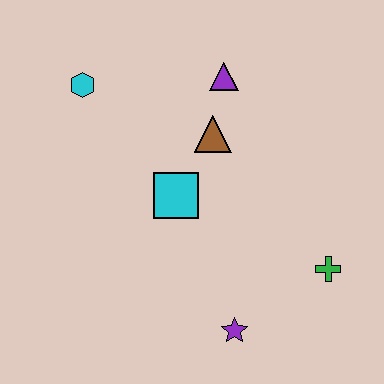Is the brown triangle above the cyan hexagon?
No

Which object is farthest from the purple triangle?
The purple star is farthest from the purple triangle.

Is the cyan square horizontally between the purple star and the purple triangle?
No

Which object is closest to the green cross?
The purple star is closest to the green cross.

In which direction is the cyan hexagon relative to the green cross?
The cyan hexagon is to the left of the green cross.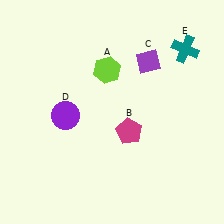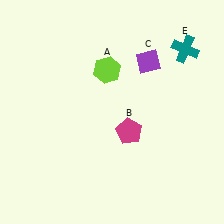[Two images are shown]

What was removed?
The purple circle (D) was removed in Image 2.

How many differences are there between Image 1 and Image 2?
There is 1 difference between the two images.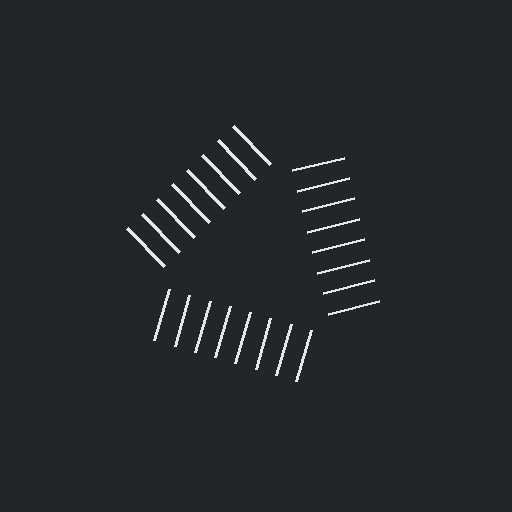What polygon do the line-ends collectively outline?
An illusory triangle — the line segments terminate on its edges but no continuous stroke is drawn.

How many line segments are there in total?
24 — 8 along each of the 3 edges.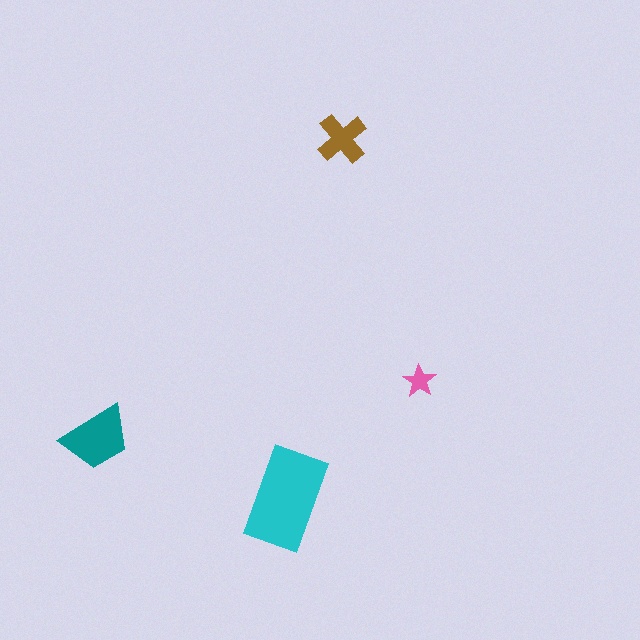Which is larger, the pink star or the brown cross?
The brown cross.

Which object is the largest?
The cyan rectangle.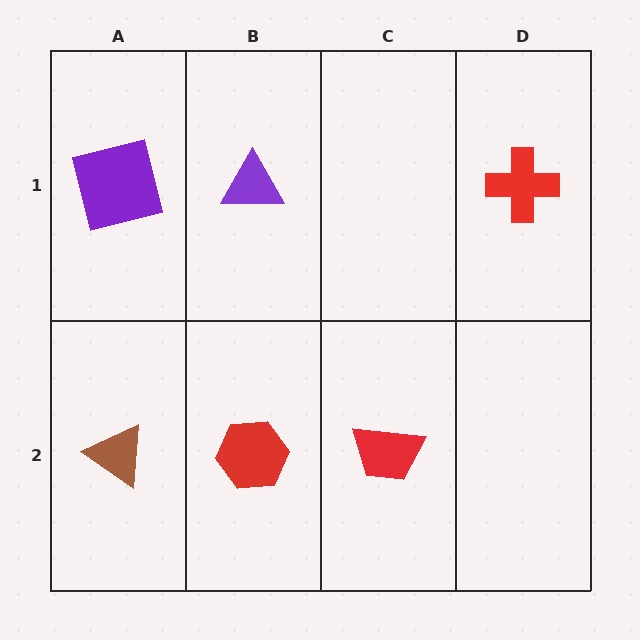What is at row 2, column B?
A red hexagon.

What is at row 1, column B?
A purple triangle.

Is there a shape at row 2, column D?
No, that cell is empty.